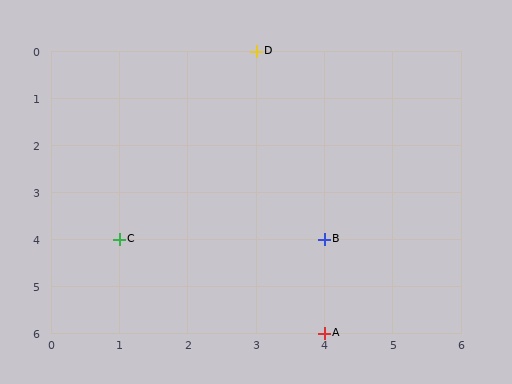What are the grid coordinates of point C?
Point C is at grid coordinates (1, 4).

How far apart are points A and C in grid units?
Points A and C are 3 columns and 2 rows apart (about 3.6 grid units diagonally).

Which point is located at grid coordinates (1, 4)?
Point C is at (1, 4).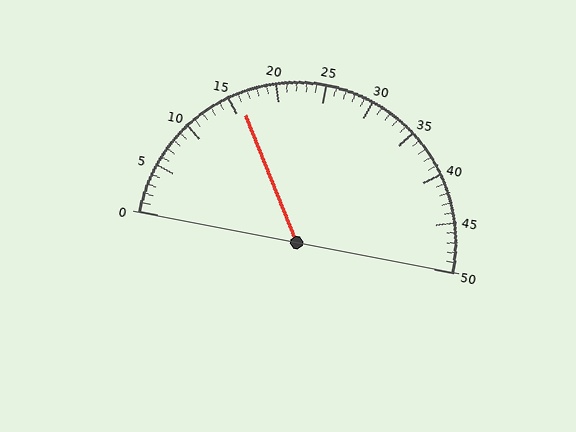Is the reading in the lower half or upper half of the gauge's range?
The reading is in the lower half of the range (0 to 50).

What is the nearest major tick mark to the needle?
The nearest major tick mark is 15.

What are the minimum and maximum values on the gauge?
The gauge ranges from 0 to 50.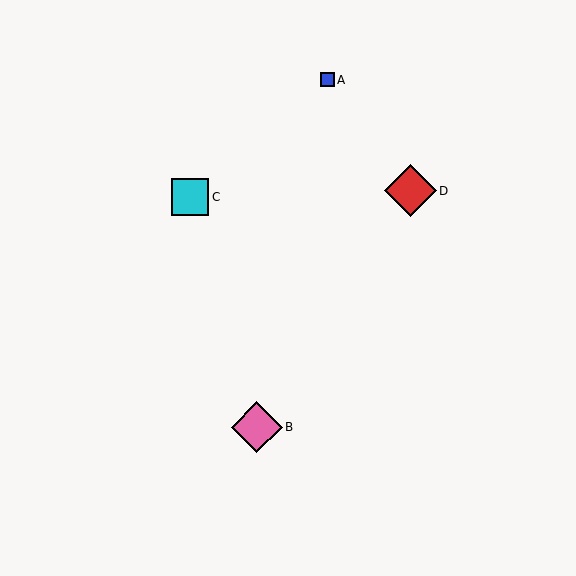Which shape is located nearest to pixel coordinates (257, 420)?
The pink diamond (labeled B) at (257, 427) is nearest to that location.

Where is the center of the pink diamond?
The center of the pink diamond is at (257, 427).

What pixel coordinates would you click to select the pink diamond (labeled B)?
Click at (257, 427) to select the pink diamond B.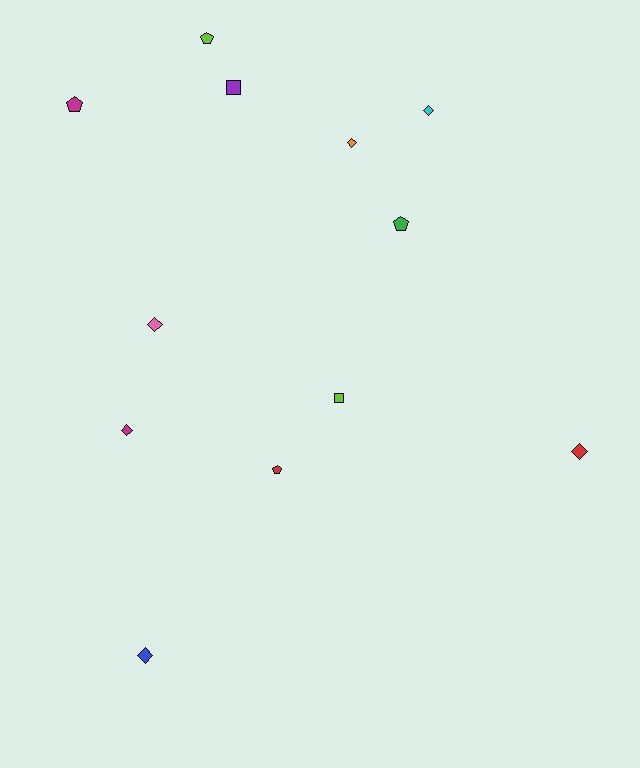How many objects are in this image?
There are 12 objects.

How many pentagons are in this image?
There are 4 pentagons.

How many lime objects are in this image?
There are 2 lime objects.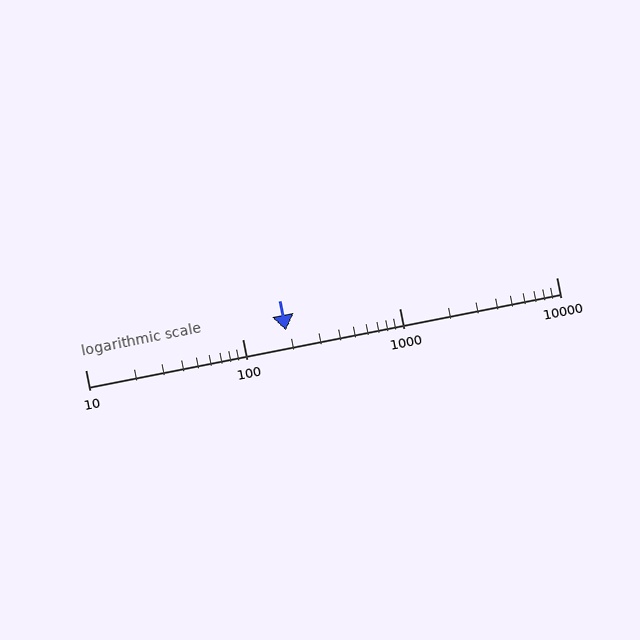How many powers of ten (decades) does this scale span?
The scale spans 3 decades, from 10 to 10000.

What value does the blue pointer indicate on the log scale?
The pointer indicates approximately 190.